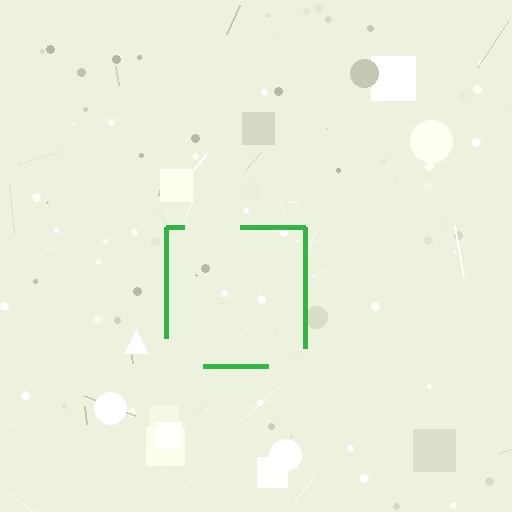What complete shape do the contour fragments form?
The contour fragments form a square.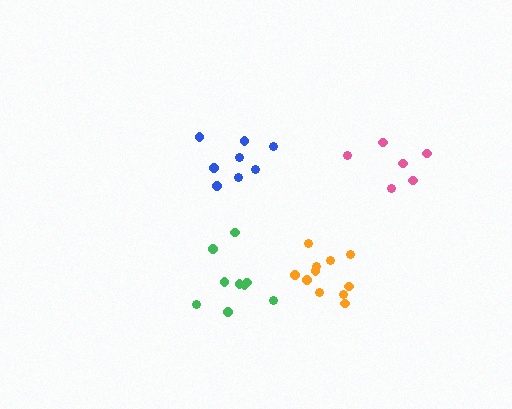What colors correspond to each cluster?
The clusters are colored: green, pink, blue, orange.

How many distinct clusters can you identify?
There are 4 distinct clusters.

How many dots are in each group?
Group 1: 9 dots, Group 2: 6 dots, Group 3: 8 dots, Group 4: 11 dots (34 total).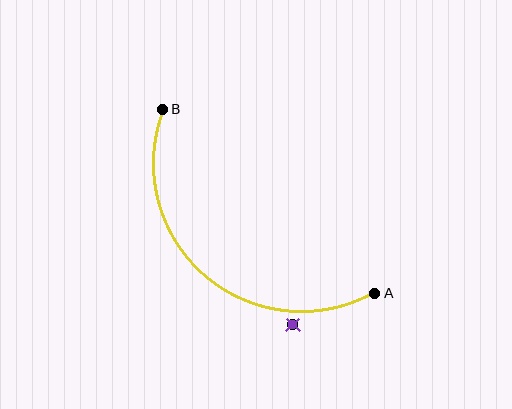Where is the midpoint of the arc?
The arc midpoint is the point on the curve farthest from the straight line joining A and B. It sits below and to the left of that line.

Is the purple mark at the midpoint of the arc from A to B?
No — the purple mark does not lie on the arc at all. It sits slightly outside the curve.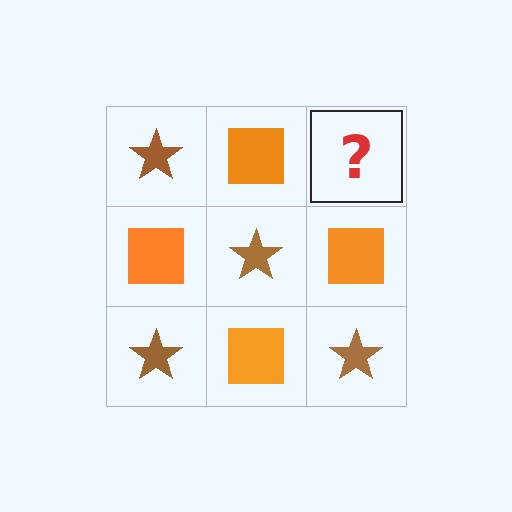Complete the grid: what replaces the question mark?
The question mark should be replaced with a brown star.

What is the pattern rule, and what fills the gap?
The rule is that it alternates brown star and orange square in a checkerboard pattern. The gap should be filled with a brown star.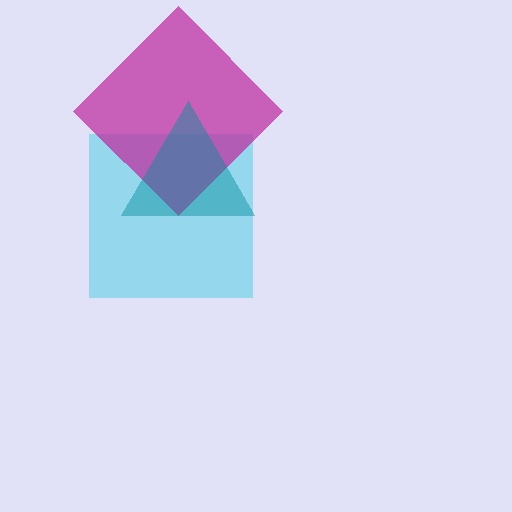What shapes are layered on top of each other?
The layered shapes are: a cyan square, a magenta diamond, a teal triangle.